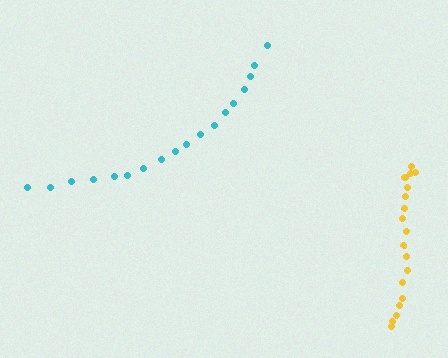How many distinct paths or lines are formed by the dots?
There are 2 distinct paths.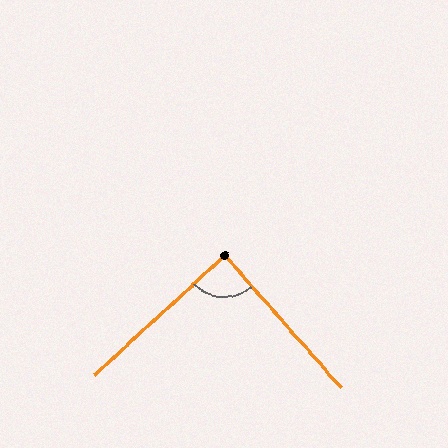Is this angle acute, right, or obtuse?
It is approximately a right angle.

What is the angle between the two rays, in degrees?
Approximately 89 degrees.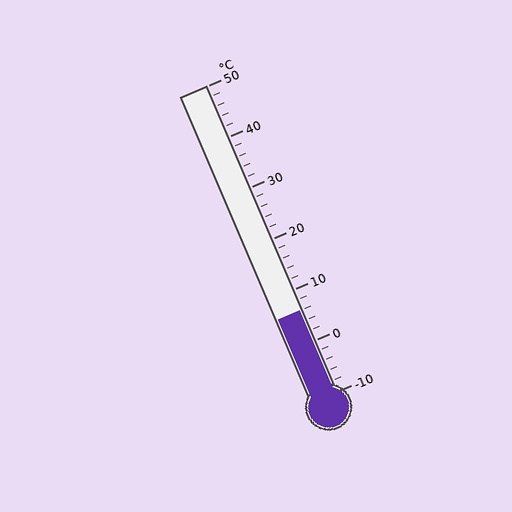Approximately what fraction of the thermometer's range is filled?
The thermometer is filled to approximately 25% of its range.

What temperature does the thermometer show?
The thermometer shows approximately 6°C.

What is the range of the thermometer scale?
The thermometer scale ranges from -10°C to 50°C.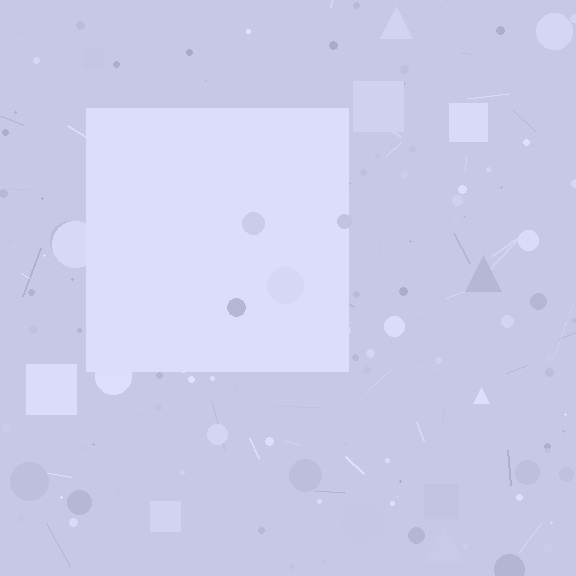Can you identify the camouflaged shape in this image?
The camouflaged shape is a square.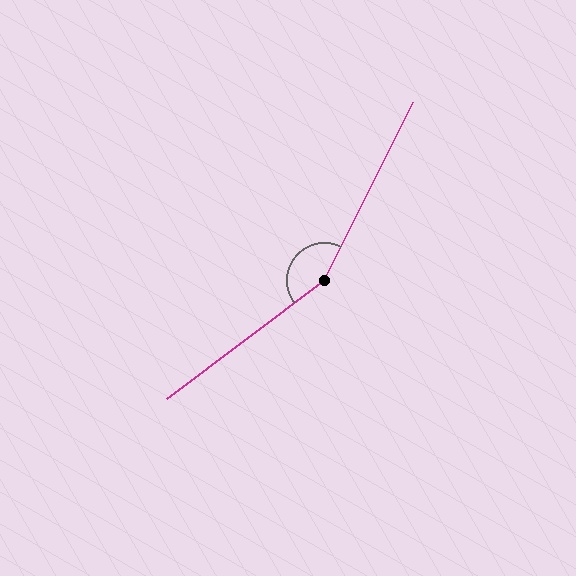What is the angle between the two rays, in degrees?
Approximately 153 degrees.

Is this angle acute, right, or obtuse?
It is obtuse.